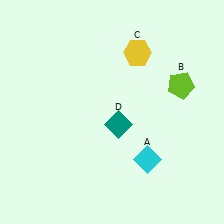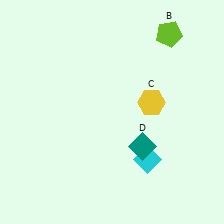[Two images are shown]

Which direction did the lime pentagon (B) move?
The lime pentagon (B) moved up.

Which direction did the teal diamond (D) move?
The teal diamond (D) moved right.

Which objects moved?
The objects that moved are: the lime pentagon (B), the yellow hexagon (C), the teal diamond (D).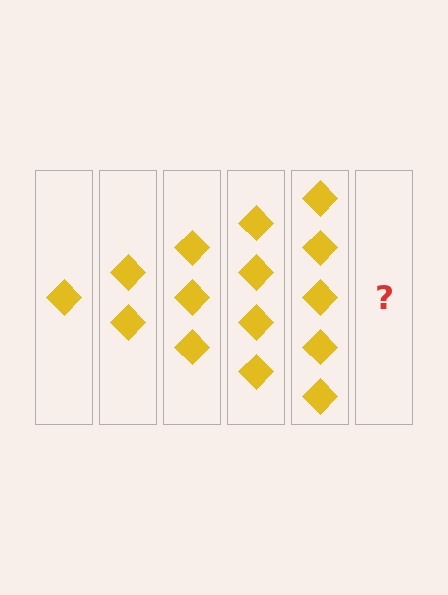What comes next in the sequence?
The next element should be 6 diamonds.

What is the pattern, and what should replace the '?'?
The pattern is that each step adds one more diamond. The '?' should be 6 diamonds.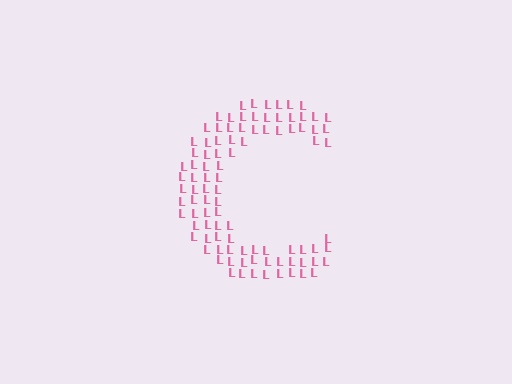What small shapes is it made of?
It is made of small letter L's.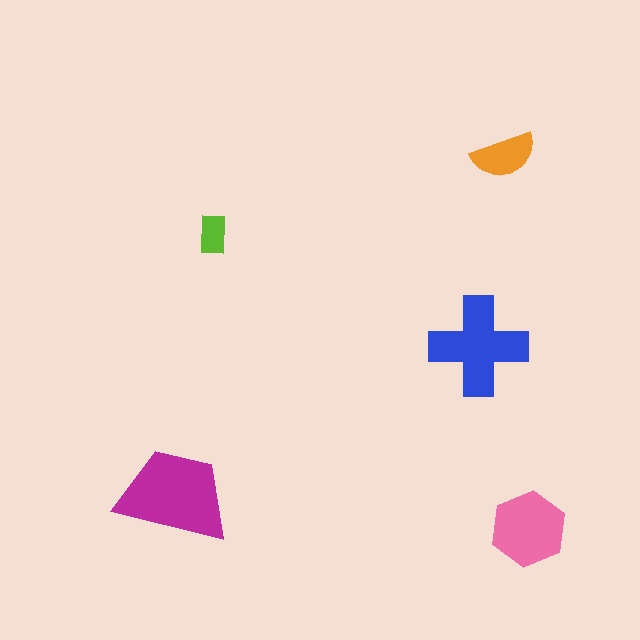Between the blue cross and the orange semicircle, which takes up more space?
The blue cross.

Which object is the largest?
The magenta trapezoid.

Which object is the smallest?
The lime rectangle.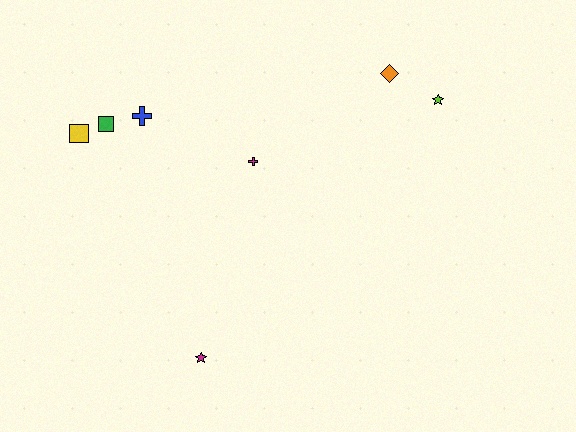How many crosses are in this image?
There are 2 crosses.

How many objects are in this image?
There are 7 objects.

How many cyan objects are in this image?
There are no cyan objects.